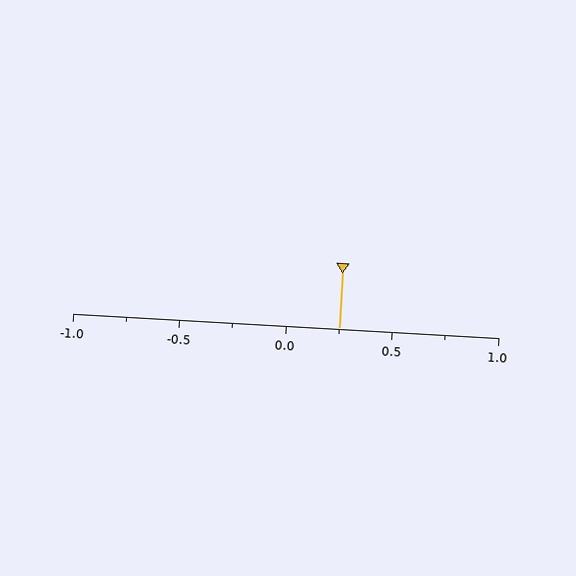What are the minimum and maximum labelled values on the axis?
The axis runs from -1.0 to 1.0.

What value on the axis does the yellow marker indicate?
The marker indicates approximately 0.25.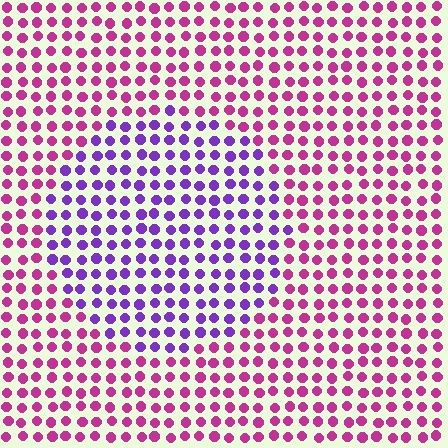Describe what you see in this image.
The image is filled with small magenta elements in a uniform arrangement. A circle-shaped region is visible where the elements are tinted to a slightly different hue, forming a subtle color boundary.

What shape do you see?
I see a circle.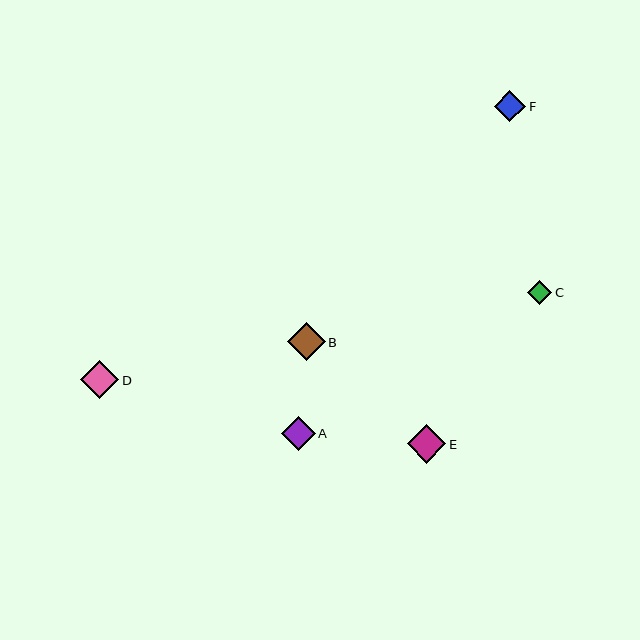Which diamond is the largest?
Diamond E is the largest with a size of approximately 39 pixels.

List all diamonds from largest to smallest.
From largest to smallest: E, D, B, A, F, C.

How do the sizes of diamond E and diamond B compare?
Diamond E and diamond B are approximately the same size.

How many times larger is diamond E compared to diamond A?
Diamond E is approximately 1.2 times the size of diamond A.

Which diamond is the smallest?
Diamond C is the smallest with a size of approximately 24 pixels.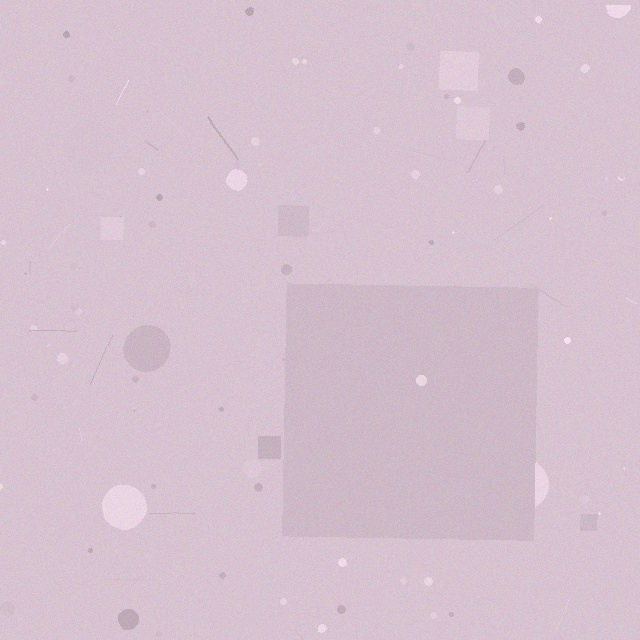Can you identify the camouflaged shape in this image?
The camouflaged shape is a square.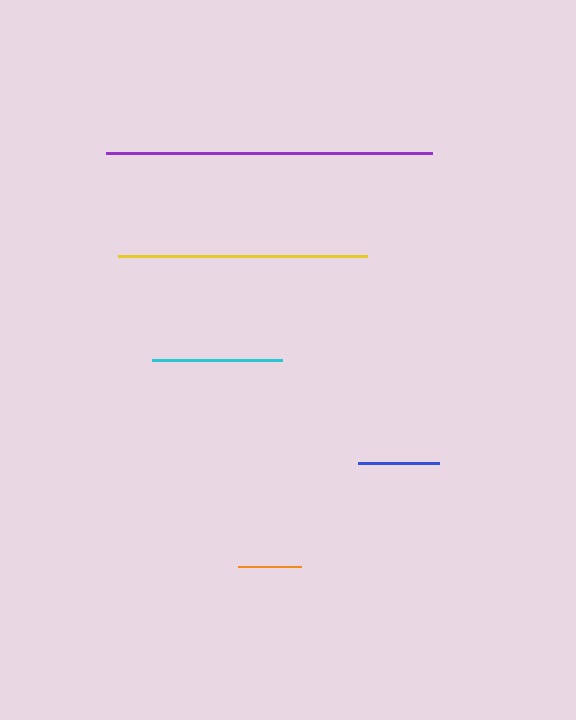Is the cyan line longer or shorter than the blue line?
The cyan line is longer than the blue line.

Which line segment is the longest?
The purple line is the longest at approximately 326 pixels.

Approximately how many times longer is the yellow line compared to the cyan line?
The yellow line is approximately 1.9 times the length of the cyan line.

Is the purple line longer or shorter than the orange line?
The purple line is longer than the orange line.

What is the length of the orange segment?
The orange segment is approximately 63 pixels long.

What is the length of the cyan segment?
The cyan segment is approximately 130 pixels long.